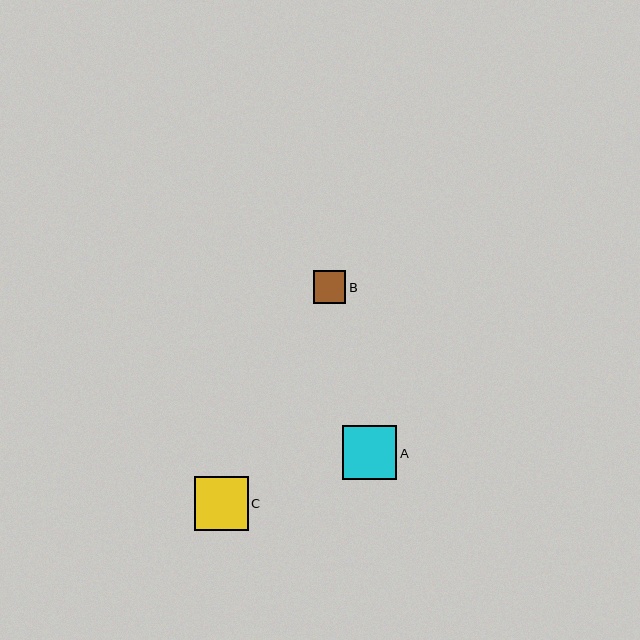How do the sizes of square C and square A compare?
Square C and square A are approximately the same size.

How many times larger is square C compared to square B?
Square C is approximately 1.7 times the size of square B.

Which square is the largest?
Square C is the largest with a size of approximately 54 pixels.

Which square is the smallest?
Square B is the smallest with a size of approximately 33 pixels.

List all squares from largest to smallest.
From largest to smallest: C, A, B.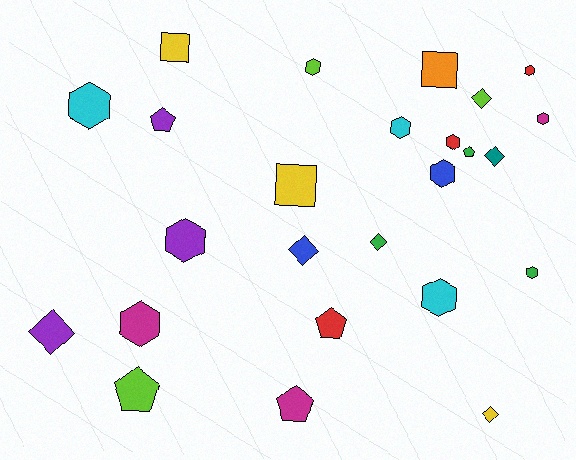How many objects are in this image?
There are 25 objects.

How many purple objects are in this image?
There are 3 purple objects.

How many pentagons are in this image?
There are 5 pentagons.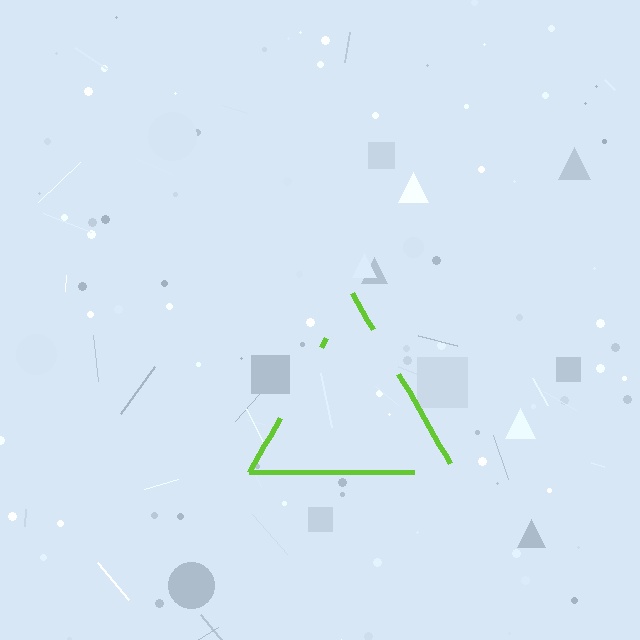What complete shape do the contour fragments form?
The contour fragments form a triangle.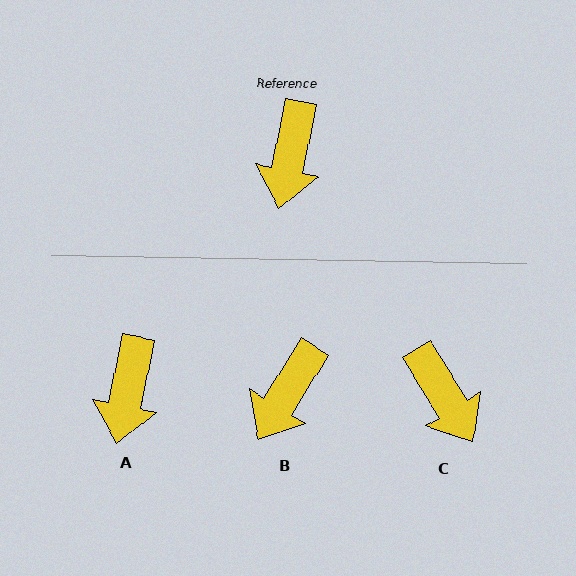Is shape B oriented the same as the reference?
No, it is off by about 20 degrees.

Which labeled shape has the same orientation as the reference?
A.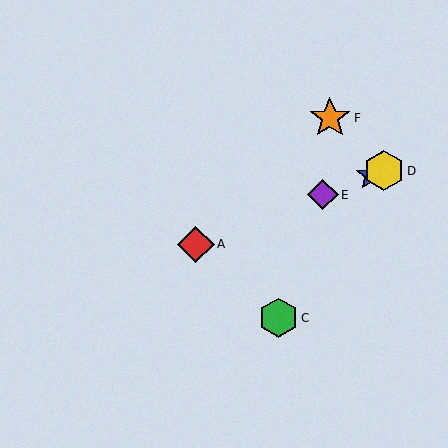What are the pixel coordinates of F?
Object F is at (330, 118).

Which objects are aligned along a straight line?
Objects A, B, D, E are aligned along a straight line.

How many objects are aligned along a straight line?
4 objects (A, B, D, E) are aligned along a straight line.